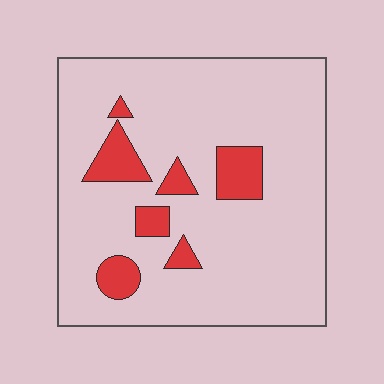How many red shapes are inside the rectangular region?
7.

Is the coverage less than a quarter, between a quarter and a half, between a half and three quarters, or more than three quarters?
Less than a quarter.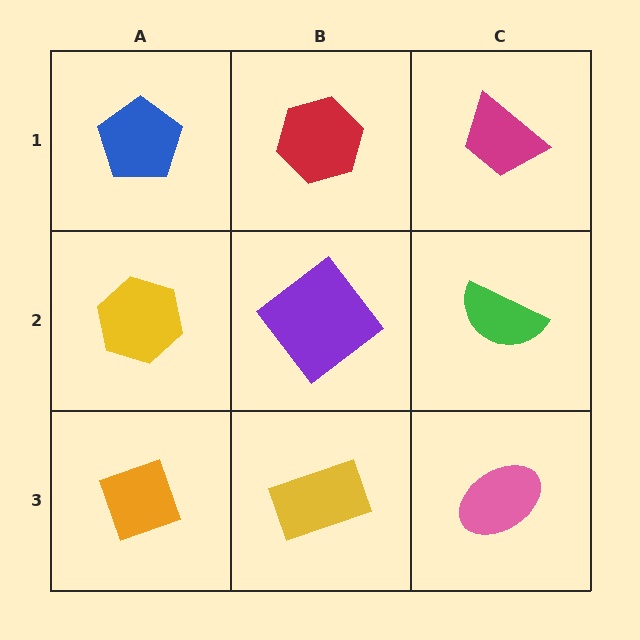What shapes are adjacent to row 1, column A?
A yellow hexagon (row 2, column A), a red hexagon (row 1, column B).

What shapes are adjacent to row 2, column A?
A blue pentagon (row 1, column A), an orange diamond (row 3, column A), a purple diamond (row 2, column B).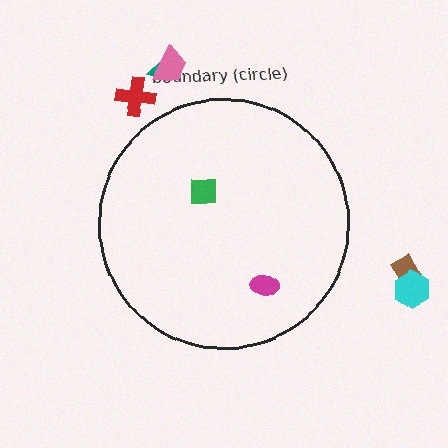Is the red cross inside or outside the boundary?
Outside.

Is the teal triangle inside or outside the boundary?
Outside.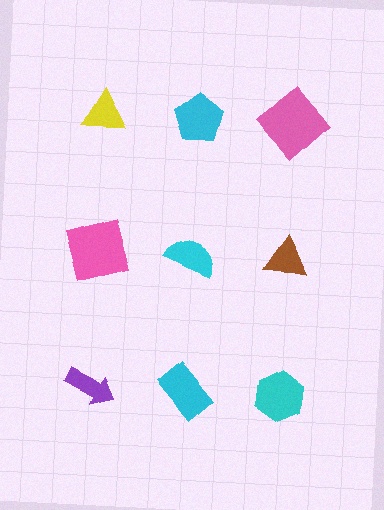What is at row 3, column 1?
A purple arrow.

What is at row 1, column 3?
A pink diamond.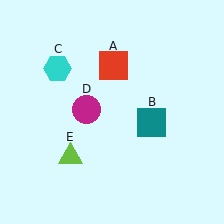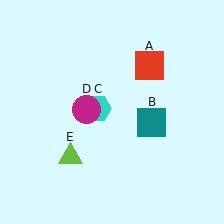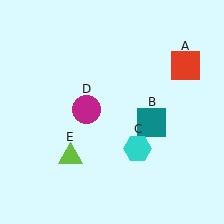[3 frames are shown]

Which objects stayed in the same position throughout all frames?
Teal square (object B) and magenta circle (object D) and lime triangle (object E) remained stationary.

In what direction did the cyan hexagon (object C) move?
The cyan hexagon (object C) moved down and to the right.